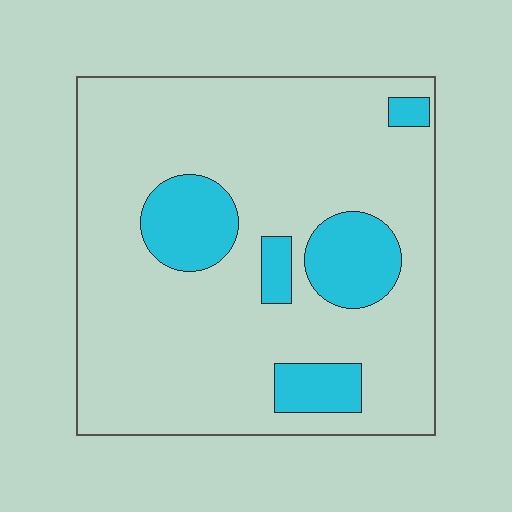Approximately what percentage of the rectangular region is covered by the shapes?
Approximately 20%.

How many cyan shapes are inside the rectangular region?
5.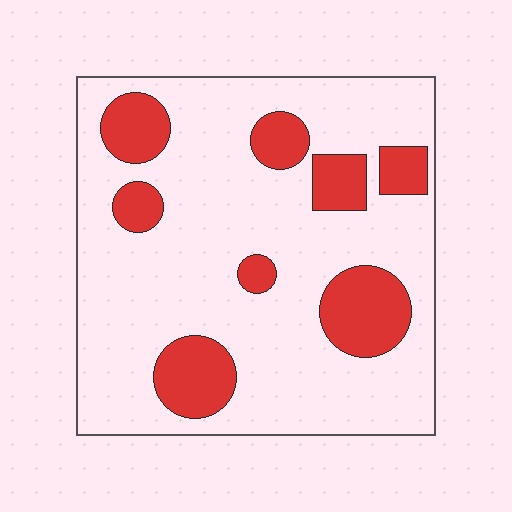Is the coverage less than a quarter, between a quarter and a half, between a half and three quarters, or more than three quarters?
Less than a quarter.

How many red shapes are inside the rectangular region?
8.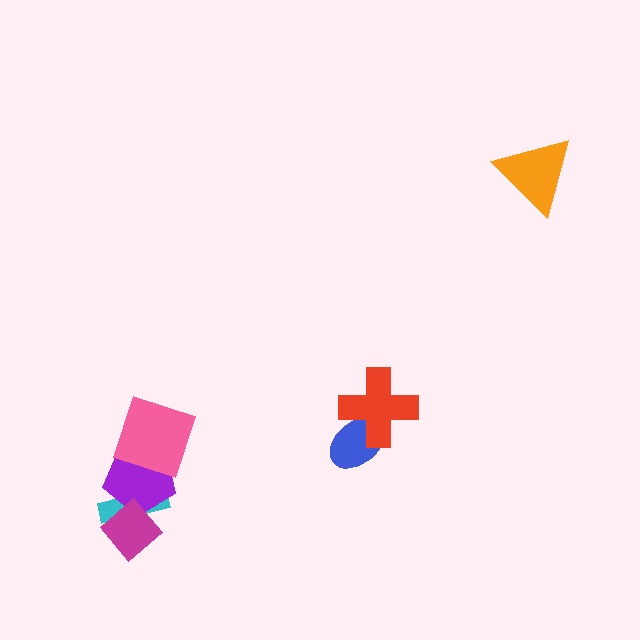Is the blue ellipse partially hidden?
Yes, it is partially covered by another shape.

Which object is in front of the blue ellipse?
The red cross is in front of the blue ellipse.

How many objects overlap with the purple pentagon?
3 objects overlap with the purple pentagon.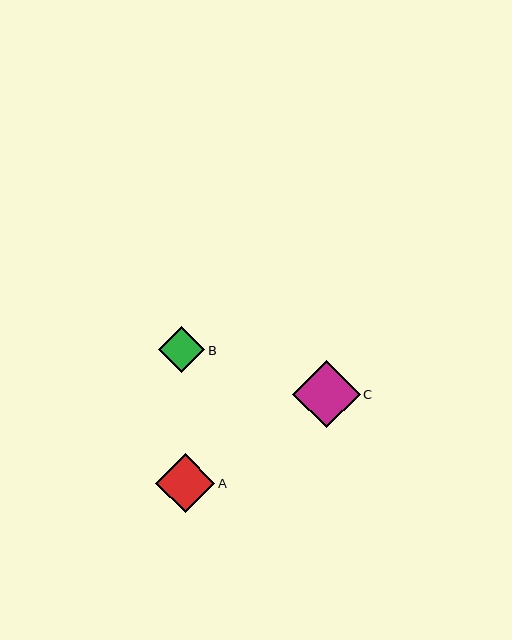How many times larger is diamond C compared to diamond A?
Diamond C is approximately 1.1 times the size of diamond A.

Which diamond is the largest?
Diamond C is the largest with a size of approximately 67 pixels.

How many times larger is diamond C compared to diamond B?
Diamond C is approximately 1.5 times the size of diamond B.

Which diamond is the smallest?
Diamond B is the smallest with a size of approximately 46 pixels.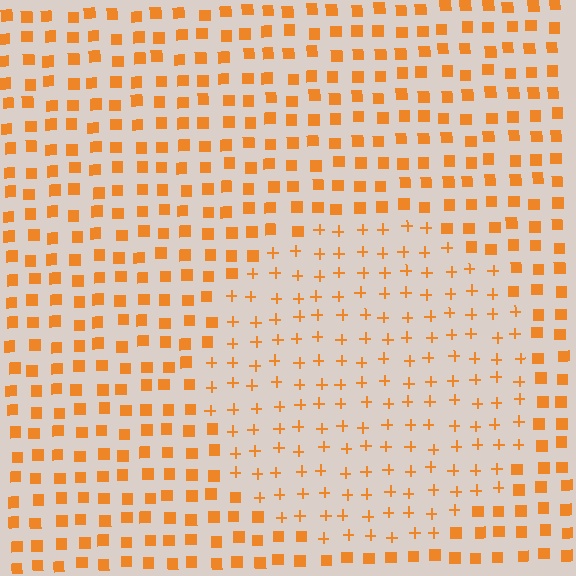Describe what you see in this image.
The image is filled with small orange elements arranged in a uniform grid. A circle-shaped region contains plus signs, while the surrounding area contains squares. The boundary is defined purely by the change in element shape.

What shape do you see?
I see a circle.